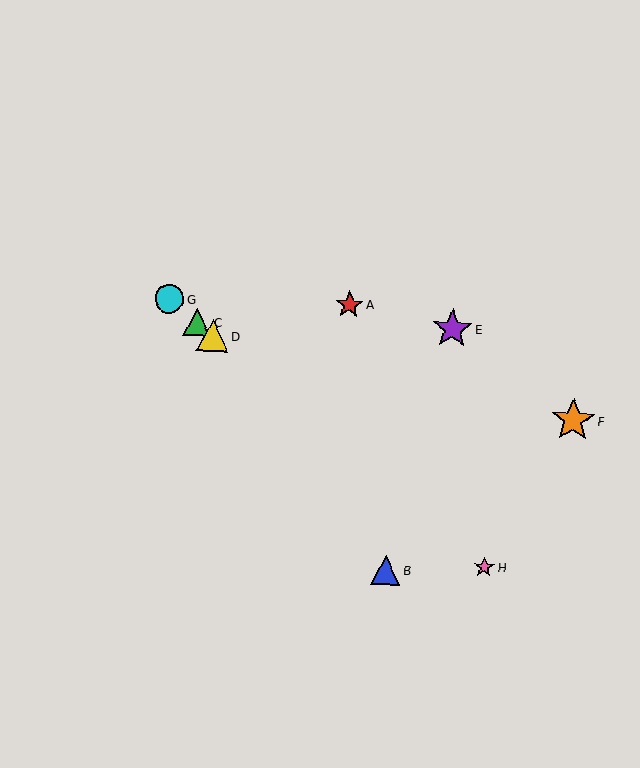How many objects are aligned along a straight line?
4 objects (C, D, G, H) are aligned along a straight line.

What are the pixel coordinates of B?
Object B is at (386, 570).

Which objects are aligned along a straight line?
Objects C, D, G, H are aligned along a straight line.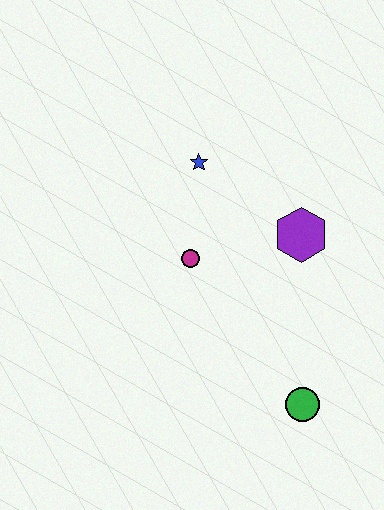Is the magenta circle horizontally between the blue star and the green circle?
No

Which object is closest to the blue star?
The magenta circle is closest to the blue star.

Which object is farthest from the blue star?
The green circle is farthest from the blue star.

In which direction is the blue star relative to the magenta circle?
The blue star is above the magenta circle.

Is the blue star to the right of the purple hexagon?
No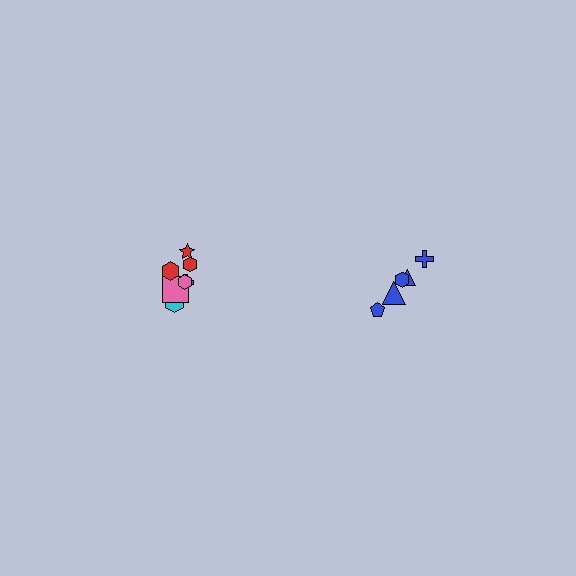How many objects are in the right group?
There are 5 objects.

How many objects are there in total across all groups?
There are 13 objects.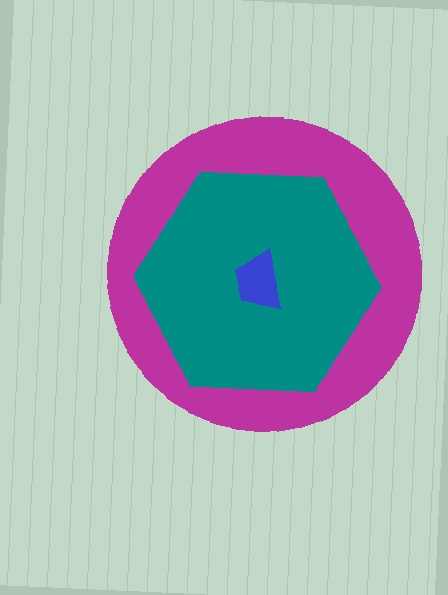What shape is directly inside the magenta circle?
The teal hexagon.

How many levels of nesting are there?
3.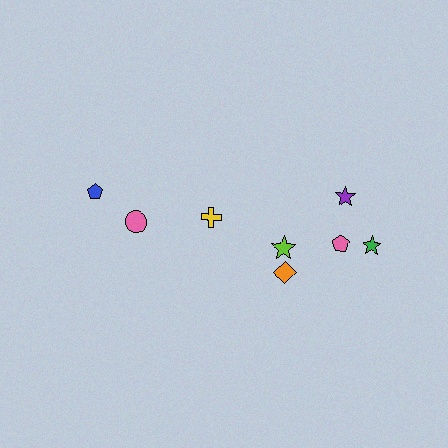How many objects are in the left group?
There are 3 objects.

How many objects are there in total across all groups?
There are 8 objects.